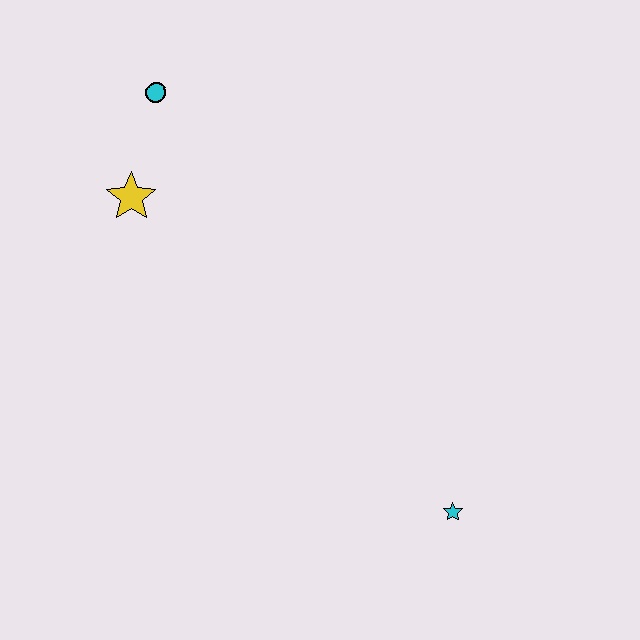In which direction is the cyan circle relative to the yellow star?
The cyan circle is above the yellow star.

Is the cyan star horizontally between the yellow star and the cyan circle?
No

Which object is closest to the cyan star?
The yellow star is closest to the cyan star.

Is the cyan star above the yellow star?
No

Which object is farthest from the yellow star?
The cyan star is farthest from the yellow star.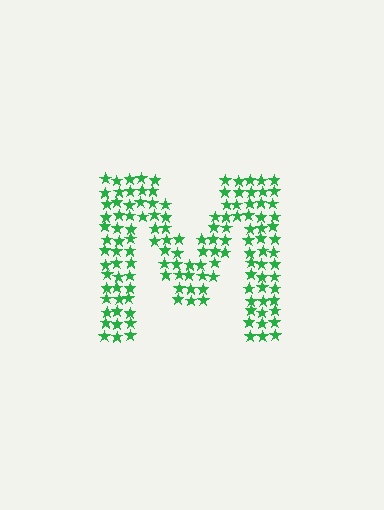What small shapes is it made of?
It is made of small stars.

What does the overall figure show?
The overall figure shows the letter M.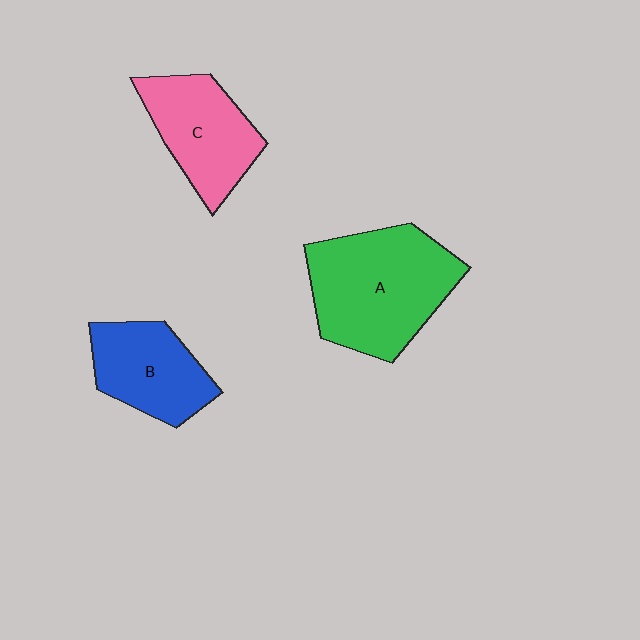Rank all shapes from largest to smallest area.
From largest to smallest: A (green), C (pink), B (blue).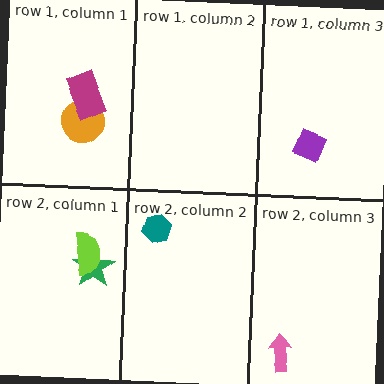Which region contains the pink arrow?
The row 2, column 3 region.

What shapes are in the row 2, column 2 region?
The teal hexagon.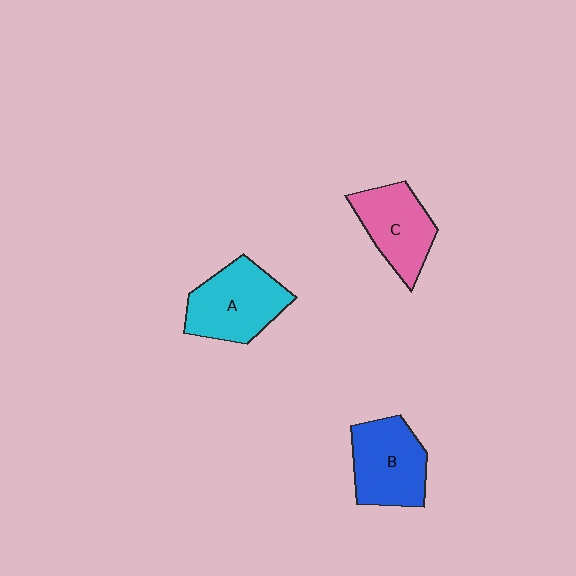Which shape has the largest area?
Shape A (cyan).